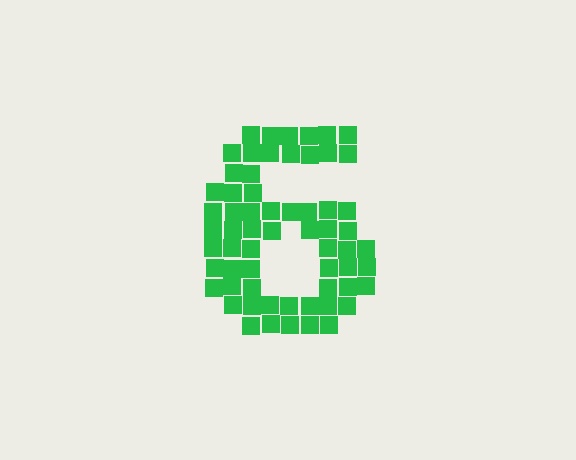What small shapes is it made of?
It is made of small squares.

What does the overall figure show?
The overall figure shows the digit 6.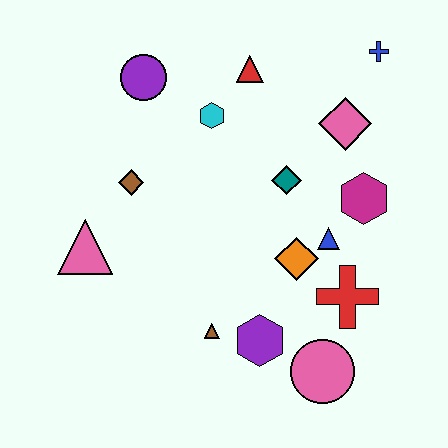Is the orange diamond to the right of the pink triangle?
Yes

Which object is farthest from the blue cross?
The pink triangle is farthest from the blue cross.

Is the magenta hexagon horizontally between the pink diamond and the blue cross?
Yes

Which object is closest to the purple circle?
The cyan hexagon is closest to the purple circle.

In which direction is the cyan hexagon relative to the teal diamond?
The cyan hexagon is to the left of the teal diamond.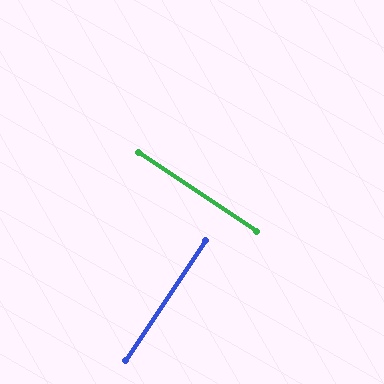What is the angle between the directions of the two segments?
Approximately 90 degrees.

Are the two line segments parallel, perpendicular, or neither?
Perpendicular — they meet at approximately 90°.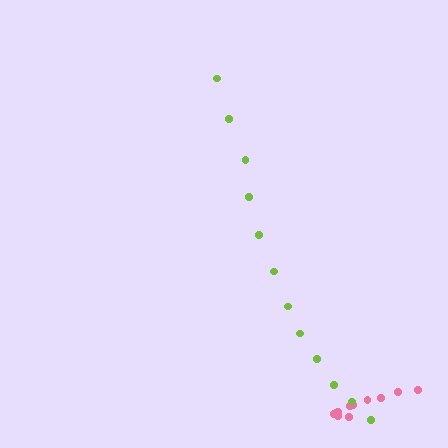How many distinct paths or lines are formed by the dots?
There are 2 distinct paths.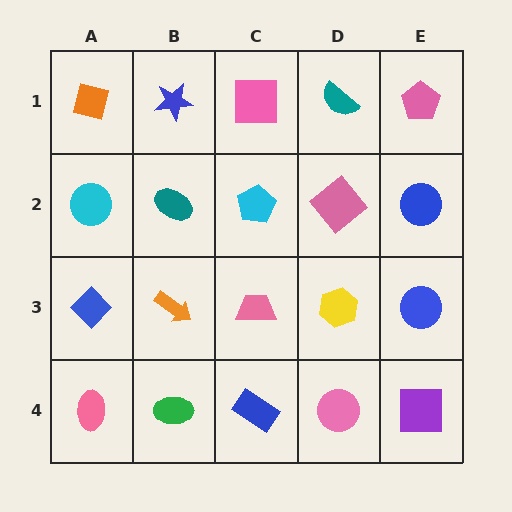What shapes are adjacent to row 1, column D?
A pink diamond (row 2, column D), a pink square (row 1, column C), a pink pentagon (row 1, column E).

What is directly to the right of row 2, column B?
A cyan pentagon.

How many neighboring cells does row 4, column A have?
2.